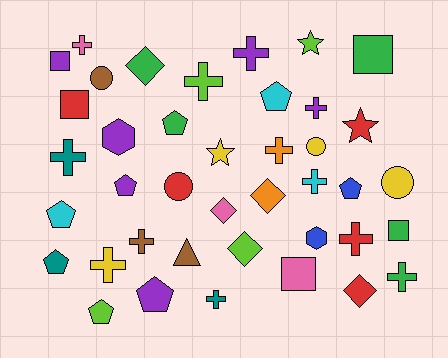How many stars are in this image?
There are 3 stars.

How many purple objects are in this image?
There are 6 purple objects.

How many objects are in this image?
There are 40 objects.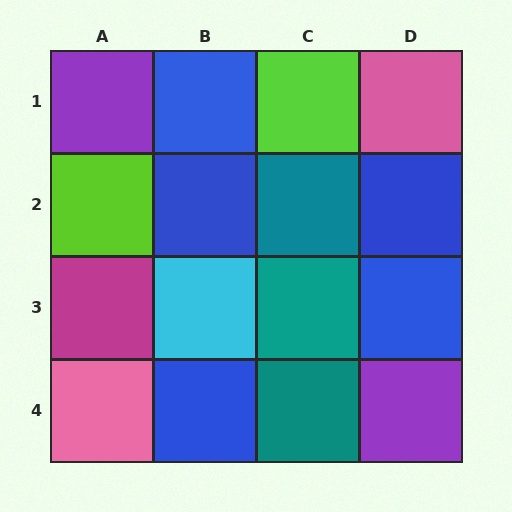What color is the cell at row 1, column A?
Purple.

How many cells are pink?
2 cells are pink.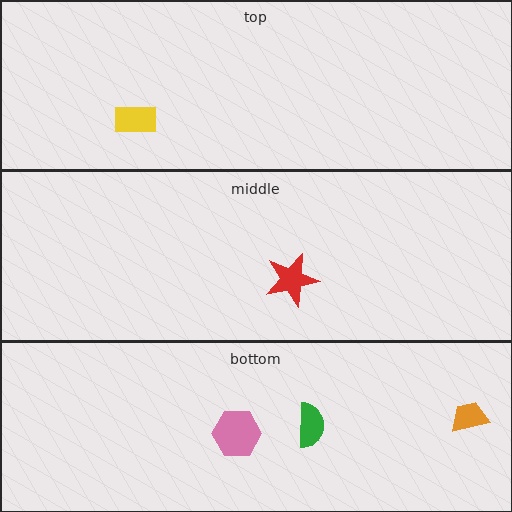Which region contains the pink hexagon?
The bottom region.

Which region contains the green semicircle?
The bottom region.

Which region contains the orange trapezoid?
The bottom region.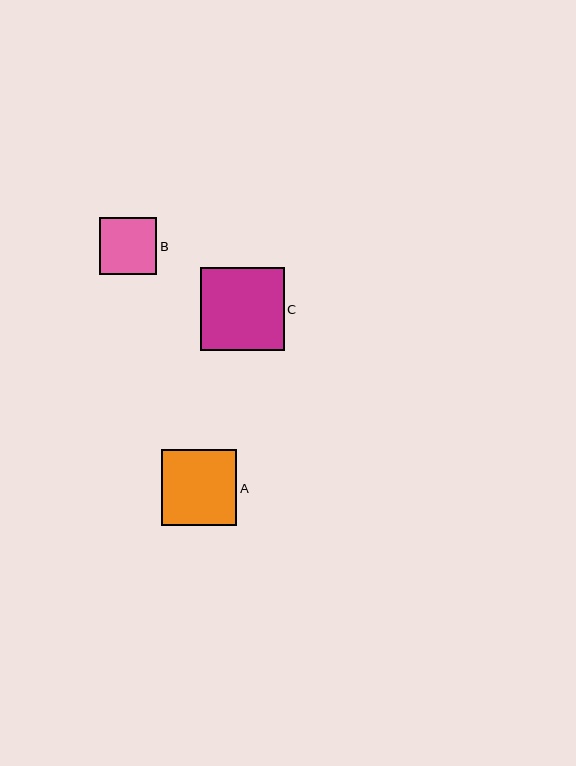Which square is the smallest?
Square B is the smallest with a size of approximately 57 pixels.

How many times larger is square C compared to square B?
Square C is approximately 1.5 times the size of square B.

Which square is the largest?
Square C is the largest with a size of approximately 83 pixels.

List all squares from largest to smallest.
From largest to smallest: C, A, B.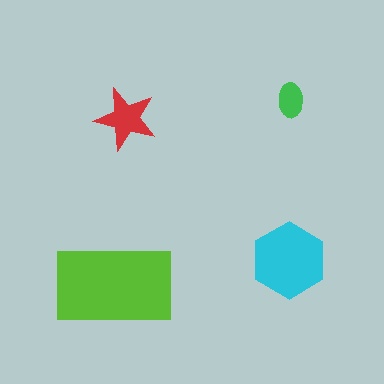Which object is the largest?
The lime rectangle.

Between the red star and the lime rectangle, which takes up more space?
The lime rectangle.